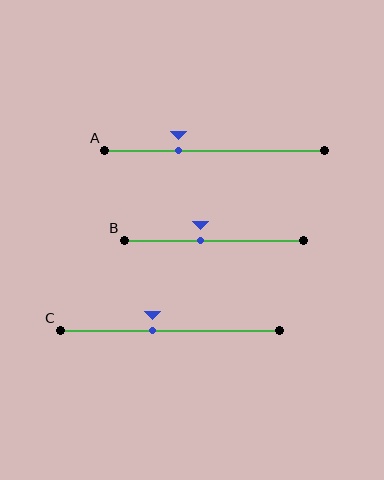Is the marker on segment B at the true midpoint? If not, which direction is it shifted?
No, the marker on segment B is shifted to the left by about 7% of the segment length.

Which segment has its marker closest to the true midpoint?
Segment B has its marker closest to the true midpoint.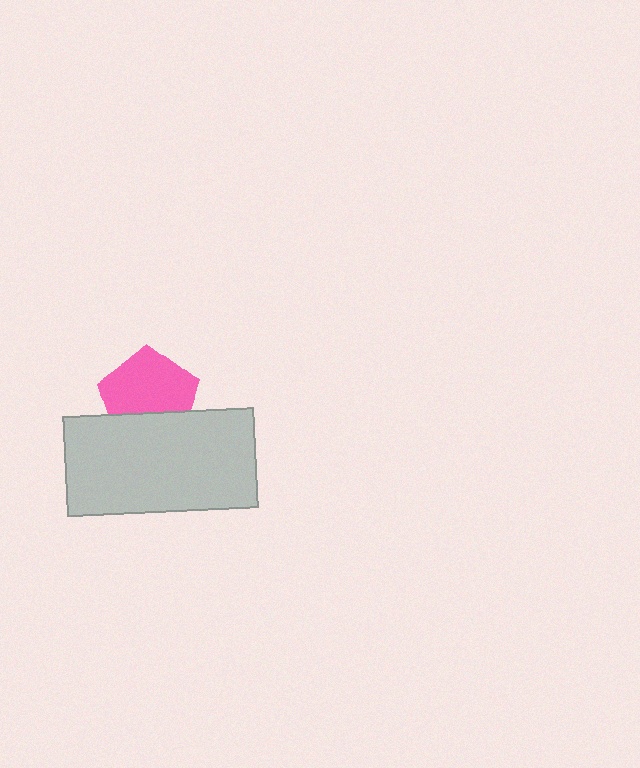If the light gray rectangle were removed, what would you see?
You would see the complete pink pentagon.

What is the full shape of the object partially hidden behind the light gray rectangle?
The partially hidden object is a pink pentagon.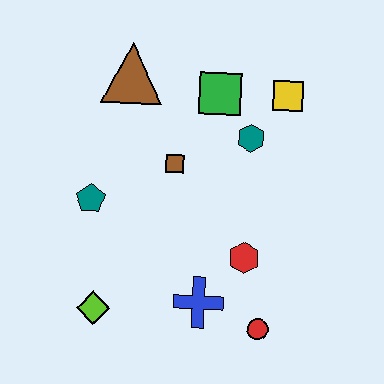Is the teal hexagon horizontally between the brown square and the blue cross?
No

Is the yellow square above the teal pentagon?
Yes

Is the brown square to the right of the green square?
No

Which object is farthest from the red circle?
The brown triangle is farthest from the red circle.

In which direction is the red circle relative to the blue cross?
The red circle is to the right of the blue cross.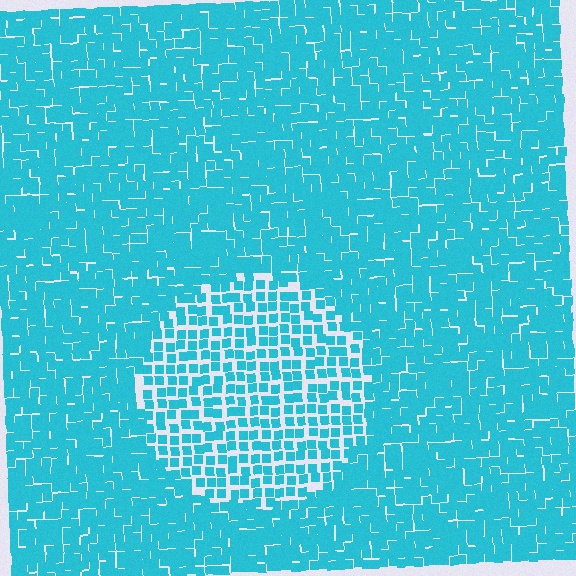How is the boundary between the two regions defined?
The boundary is defined by a change in element density (approximately 1.7x ratio). All elements are the same color, size, and shape.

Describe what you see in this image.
The image contains small cyan elements arranged at two different densities. A circle-shaped region is visible where the elements are less densely packed than the surrounding area.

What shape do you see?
I see a circle.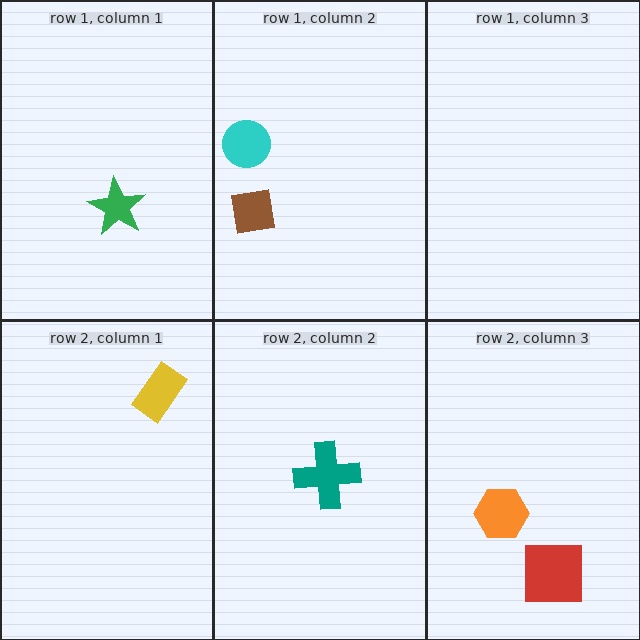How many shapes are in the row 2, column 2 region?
1.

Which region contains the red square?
The row 2, column 3 region.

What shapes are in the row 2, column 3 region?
The orange hexagon, the red square.